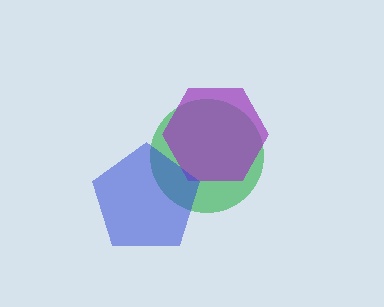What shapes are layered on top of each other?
The layered shapes are: a green circle, a purple hexagon, a blue pentagon.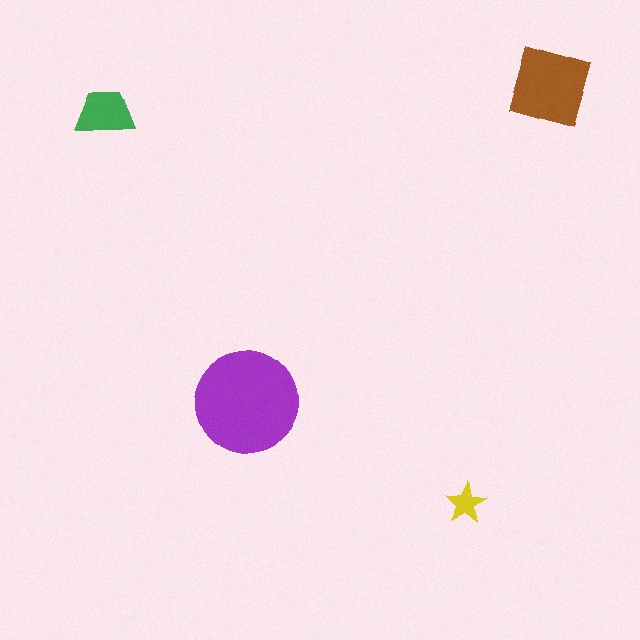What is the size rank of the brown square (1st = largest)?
2nd.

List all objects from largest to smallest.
The purple circle, the brown square, the green trapezoid, the yellow star.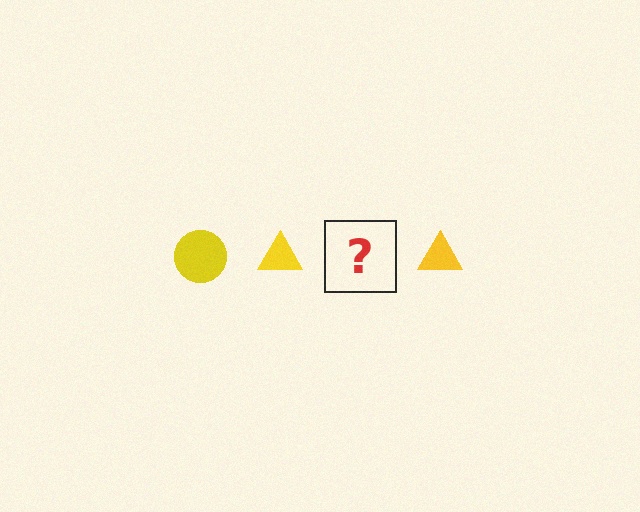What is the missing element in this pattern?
The missing element is a yellow circle.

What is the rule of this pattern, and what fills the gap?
The rule is that the pattern cycles through circle, triangle shapes in yellow. The gap should be filled with a yellow circle.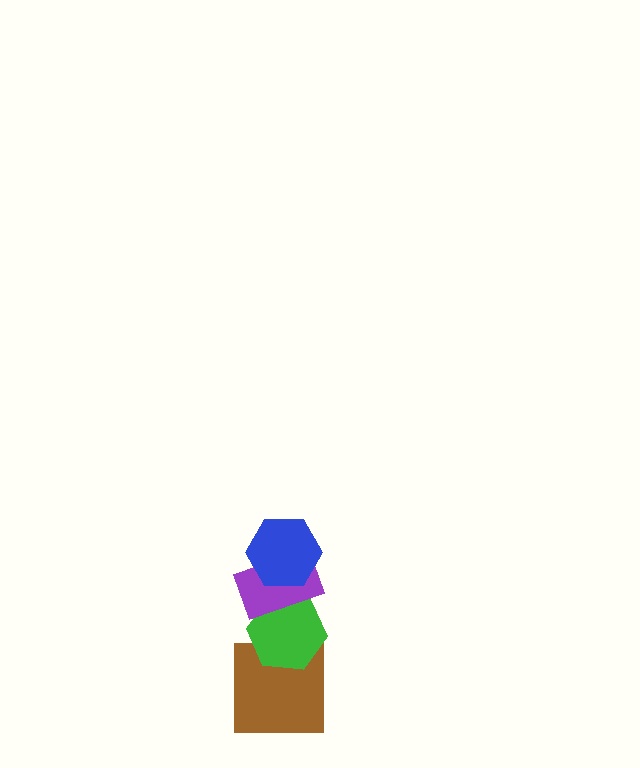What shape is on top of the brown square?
The green hexagon is on top of the brown square.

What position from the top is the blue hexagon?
The blue hexagon is 1st from the top.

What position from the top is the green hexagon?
The green hexagon is 3rd from the top.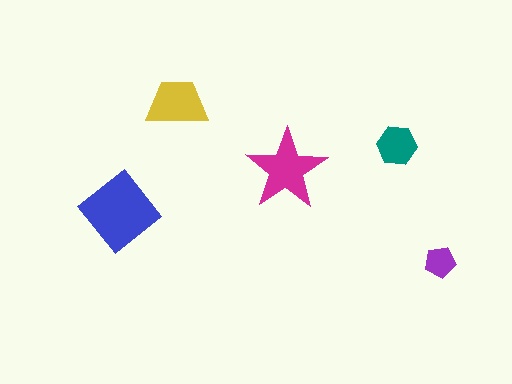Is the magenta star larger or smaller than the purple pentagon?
Larger.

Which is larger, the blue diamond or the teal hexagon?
The blue diamond.